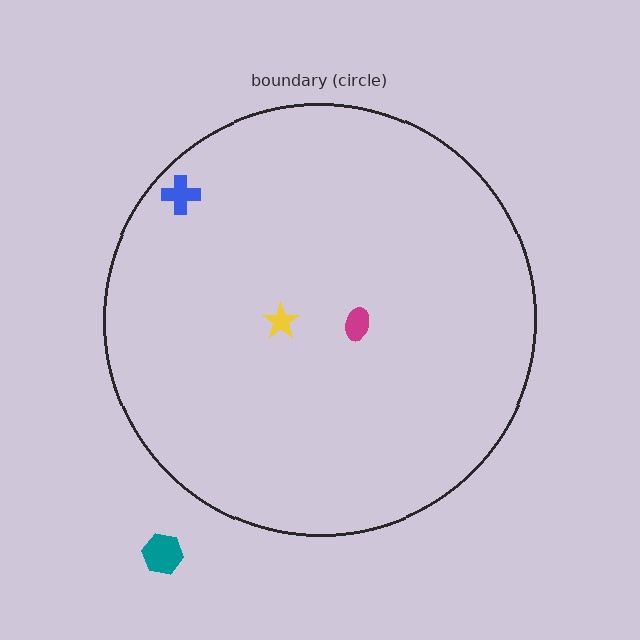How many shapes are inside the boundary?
3 inside, 1 outside.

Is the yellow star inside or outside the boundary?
Inside.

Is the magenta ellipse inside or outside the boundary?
Inside.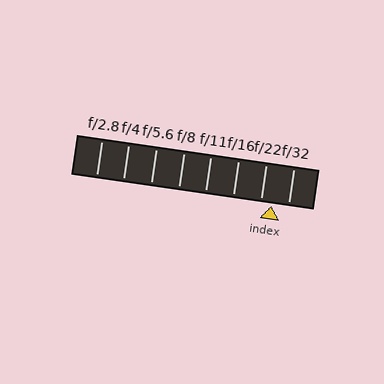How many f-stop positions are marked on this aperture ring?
There are 8 f-stop positions marked.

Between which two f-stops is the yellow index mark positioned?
The index mark is between f/22 and f/32.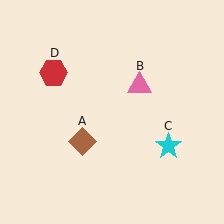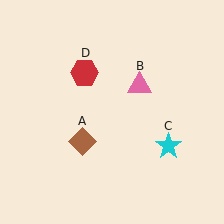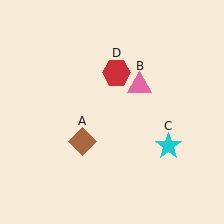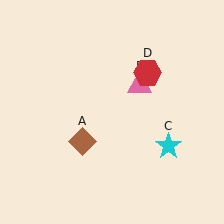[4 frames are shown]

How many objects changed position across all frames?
1 object changed position: red hexagon (object D).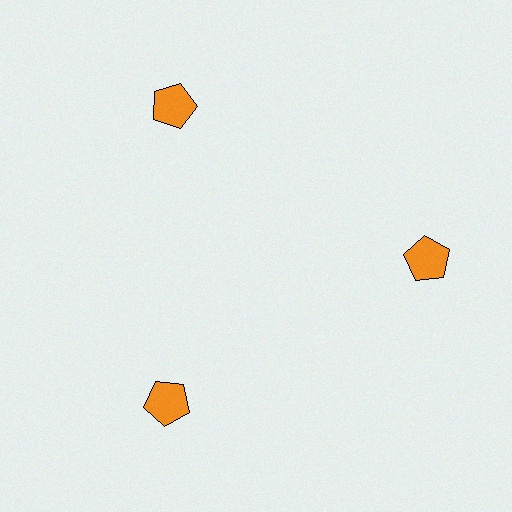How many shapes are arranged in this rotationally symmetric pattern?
There are 3 shapes, arranged in 3 groups of 1.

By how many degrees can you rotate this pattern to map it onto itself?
The pattern maps onto itself every 120 degrees of rotation.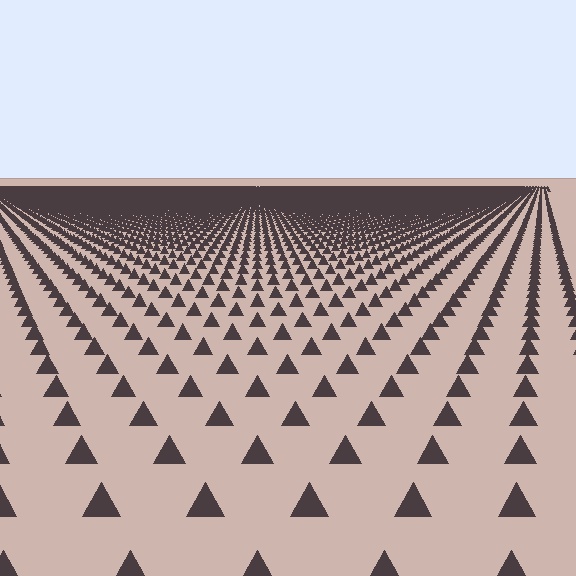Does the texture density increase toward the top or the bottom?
Density increases toward the top.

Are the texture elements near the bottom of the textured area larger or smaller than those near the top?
Larger. Near the bottom, elements are closer to the viewer and appear at a bigger on-screen size.